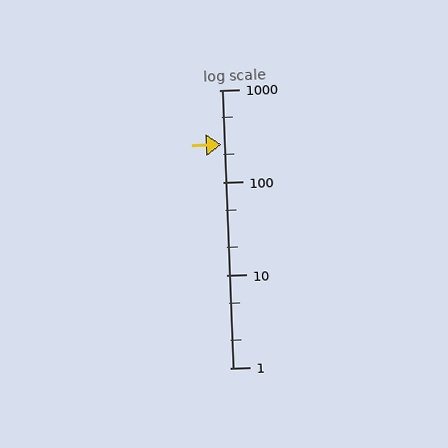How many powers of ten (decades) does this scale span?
The scale spans 3 decades, from 1 to 1000.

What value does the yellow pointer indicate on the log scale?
The pointer indicates approximately 260.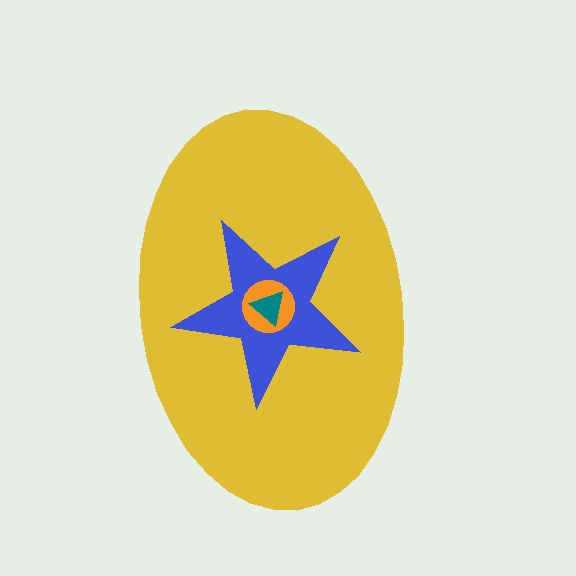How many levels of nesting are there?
4.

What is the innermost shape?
The teal triangle.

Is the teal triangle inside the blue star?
Yes.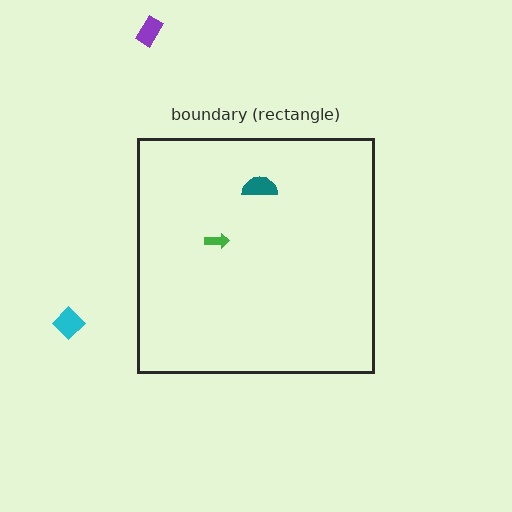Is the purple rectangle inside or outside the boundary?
Outside.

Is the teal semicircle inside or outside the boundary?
Inside.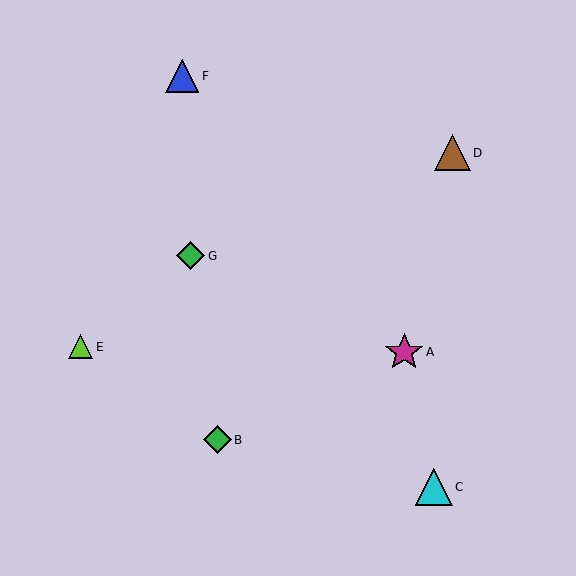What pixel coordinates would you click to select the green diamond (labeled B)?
Click at (217, 440) to select the green diamond B.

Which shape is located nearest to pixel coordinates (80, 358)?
The lime triangle (labeled E) at (81, 347) is nearest to that location.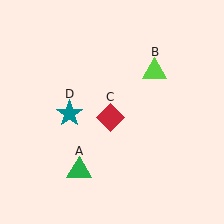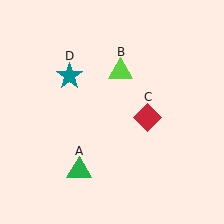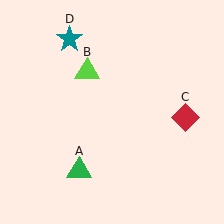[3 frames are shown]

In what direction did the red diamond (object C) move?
The red diamond (object C) moved right.